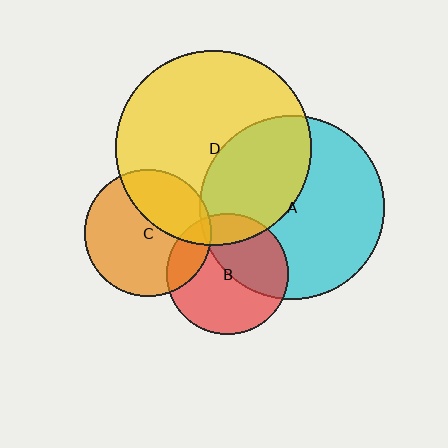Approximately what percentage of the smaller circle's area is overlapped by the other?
Approximately 5%.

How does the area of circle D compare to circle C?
Approximately 2.4 times.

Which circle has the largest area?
Circle D (yellow).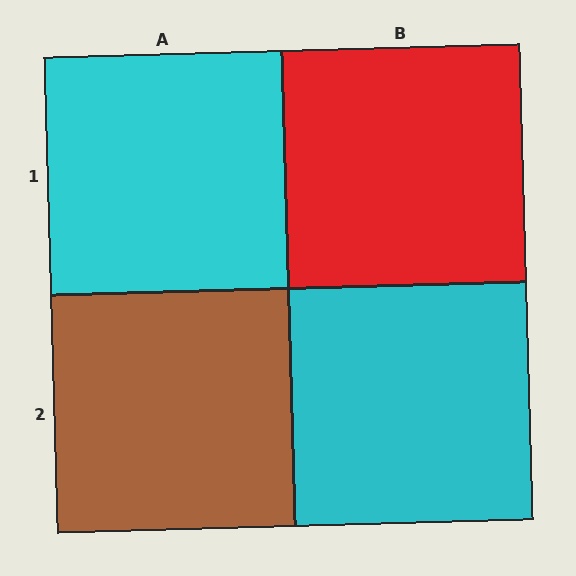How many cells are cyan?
2 cells are cyan.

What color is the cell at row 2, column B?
Cyan.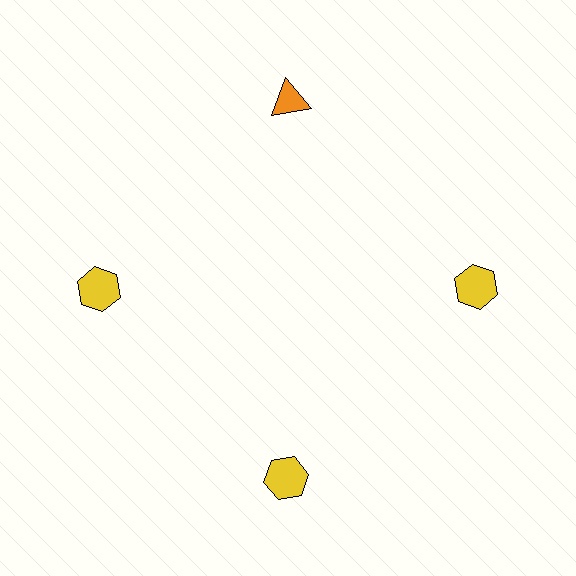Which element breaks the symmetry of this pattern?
The orange triangle at roughly the 12 o'clock position breaks the symmetry. All other shapes are yellow hexagons.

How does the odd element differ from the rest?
It differs in both color (orange instead of yellow) and shape (triangle instead of hexagon).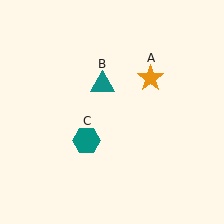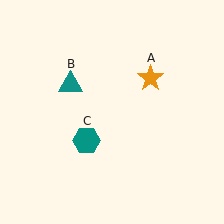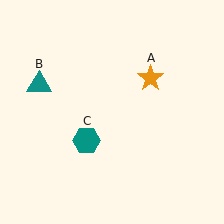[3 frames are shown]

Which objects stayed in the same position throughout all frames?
Orange star (object A) and teal hexagon (object C) remained stationary.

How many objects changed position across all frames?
1 object changed position: teal triangle (object B).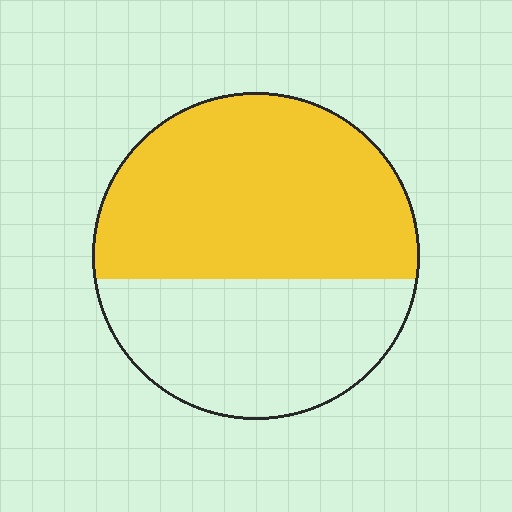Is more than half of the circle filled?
Yes.